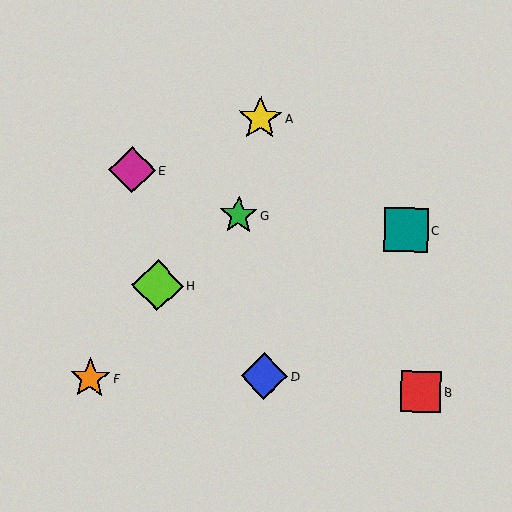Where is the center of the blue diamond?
The center of the blue diamond is at (264, 376).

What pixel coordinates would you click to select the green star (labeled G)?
Click at (238, 215) to select the green star G.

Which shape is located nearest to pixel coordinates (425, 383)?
The red square (labeled B) at (421, 392) is nearest to that location.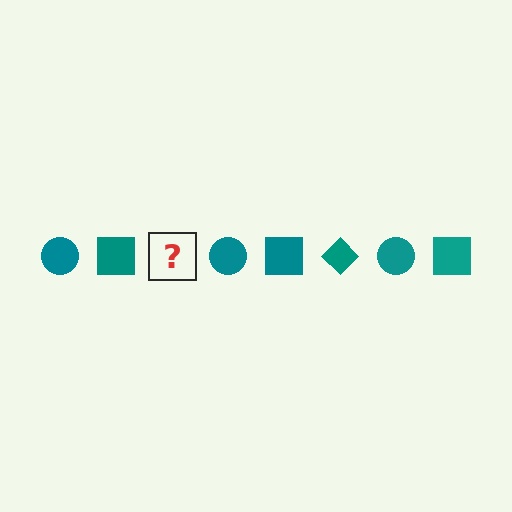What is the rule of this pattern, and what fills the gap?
The rule is that the pattern cycles through circle, square, diamond shapes in teal. The gap should be filled with a teal diamond.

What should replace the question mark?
The question mark should be replaced with a teal diamond.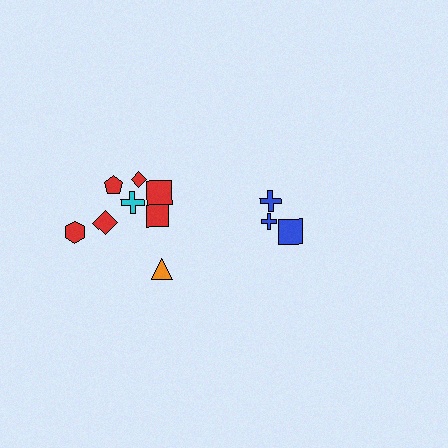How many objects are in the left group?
There are 8 objects.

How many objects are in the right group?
There are 3 objects.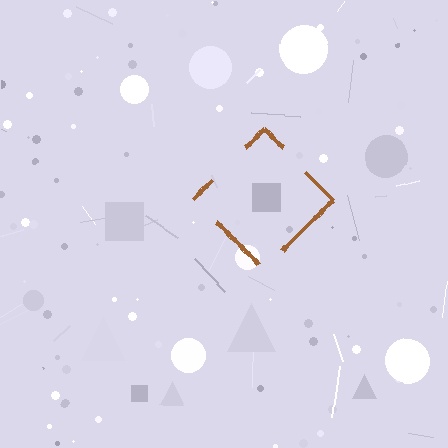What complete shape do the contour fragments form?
The contour fragments form a diamond.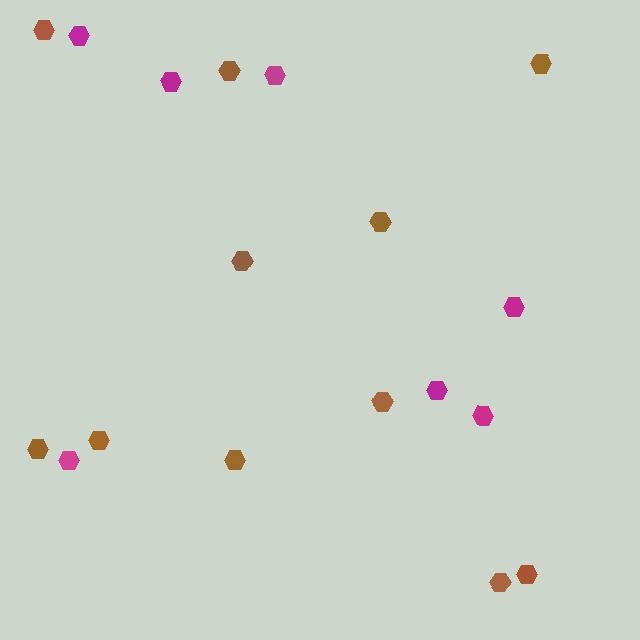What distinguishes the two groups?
There are 2 groups: one group of brown hexagons (11) and one group of magenta hexagons (7).